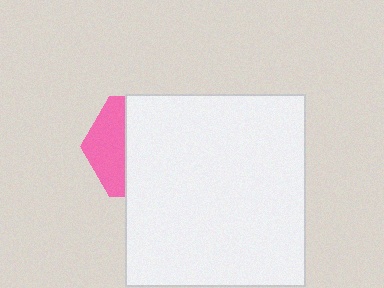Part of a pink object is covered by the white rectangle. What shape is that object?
It is a hexagon.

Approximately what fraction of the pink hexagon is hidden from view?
Roughly 64% of the pink hexagon is hidden behind the white rectangle.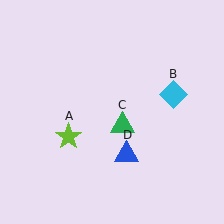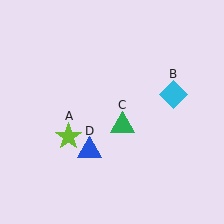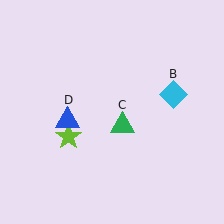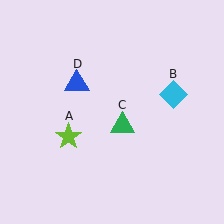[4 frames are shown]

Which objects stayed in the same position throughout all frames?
Lime star (object A) and cyan diamond (object B) and green triangle (object C) remained stationary.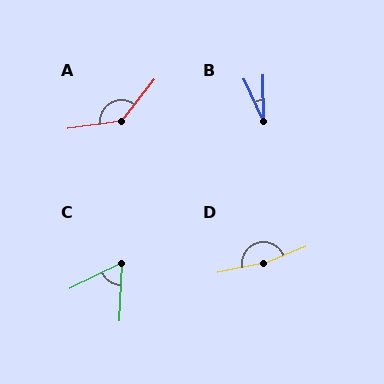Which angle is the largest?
D, at approximately 169 degrees.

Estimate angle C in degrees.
Approximately 60 degrees.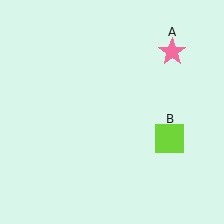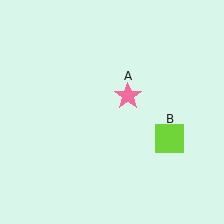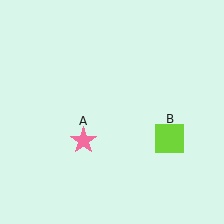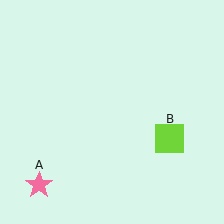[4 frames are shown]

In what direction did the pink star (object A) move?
The pink star (object A) moved down and to the left.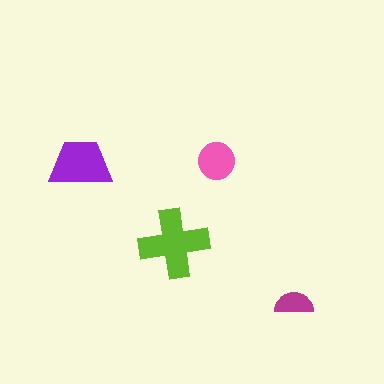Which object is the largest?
The lime cross.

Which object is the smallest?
The magenta semicircle.